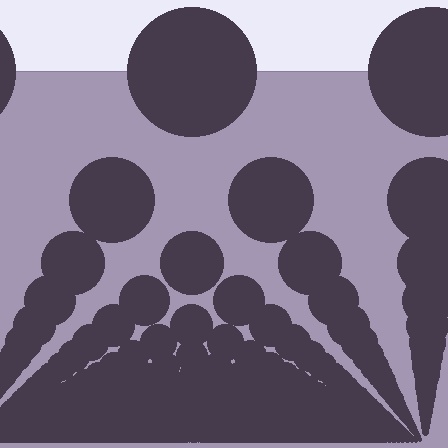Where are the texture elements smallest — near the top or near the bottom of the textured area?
Near the bottom.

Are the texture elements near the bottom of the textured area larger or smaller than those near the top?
Smaller. The gradient is inverted — elements near the bottom are smaller and denser.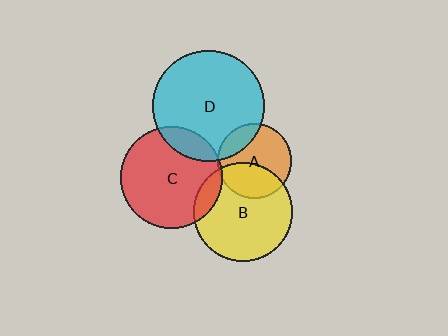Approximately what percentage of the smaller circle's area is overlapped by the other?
Approximately 10%.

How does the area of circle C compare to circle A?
Approximately 1.9 times.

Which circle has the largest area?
Circle D (cyan).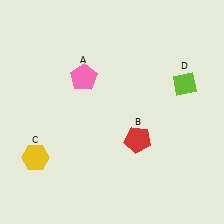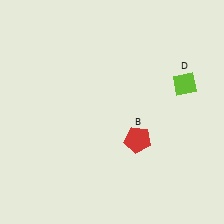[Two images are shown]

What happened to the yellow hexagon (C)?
The yellow hexagon (C) was removed in Image 2. It was in the bottom-left area of Image 1.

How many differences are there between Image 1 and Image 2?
There are 2 differences between the two images.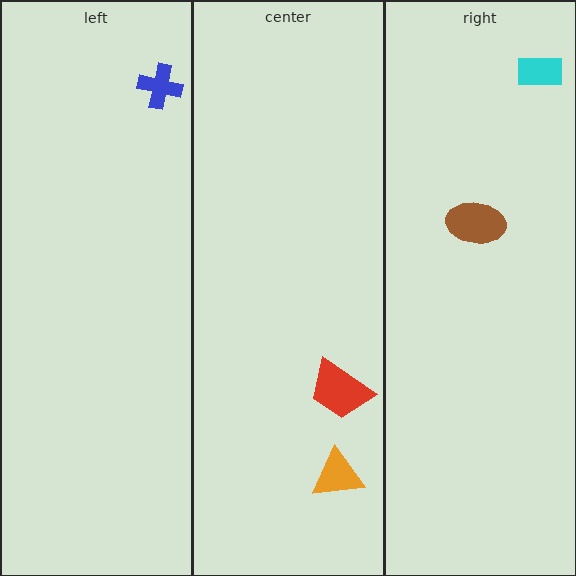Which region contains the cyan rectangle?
The right region.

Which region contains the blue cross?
The left region.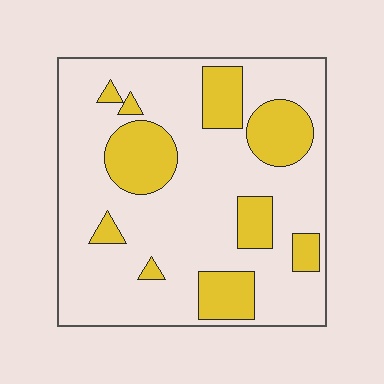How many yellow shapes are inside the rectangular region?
10.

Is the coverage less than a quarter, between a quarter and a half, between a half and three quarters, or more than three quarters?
Less than a quarter.